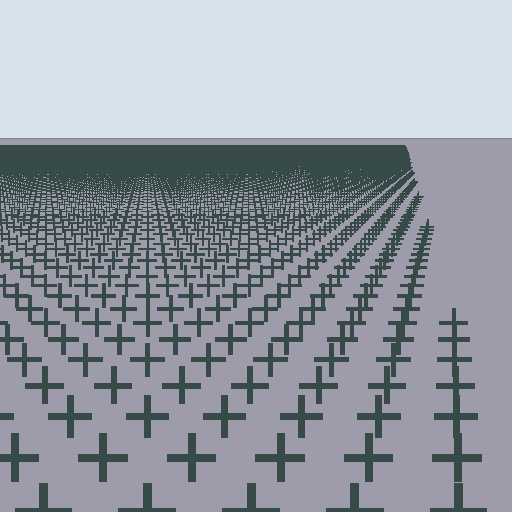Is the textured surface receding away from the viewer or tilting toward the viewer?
The surface is receding away from the viewer. Texture elements get smaller and denser toward the top.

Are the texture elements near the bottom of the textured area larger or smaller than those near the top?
Larger. Near the bottom, elements are closer to the viewer and appear at a bigger on-screen size.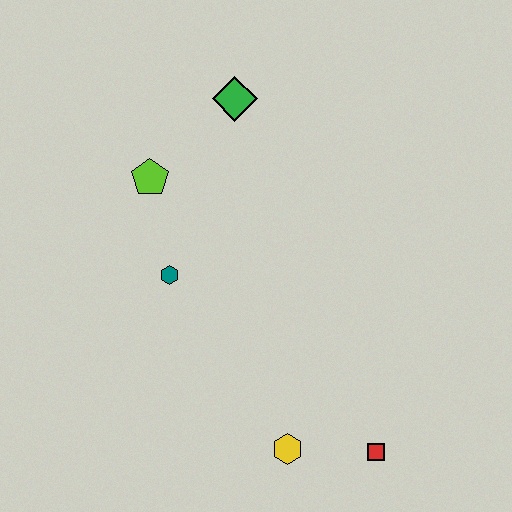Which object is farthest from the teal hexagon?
The red square is farthest from the teal hexagon.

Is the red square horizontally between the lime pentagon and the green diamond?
No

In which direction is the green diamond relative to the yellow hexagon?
The green diamond is above the yellow hexagon.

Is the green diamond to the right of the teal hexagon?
Yes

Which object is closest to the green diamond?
The lime pentagon is closest to the green diamond.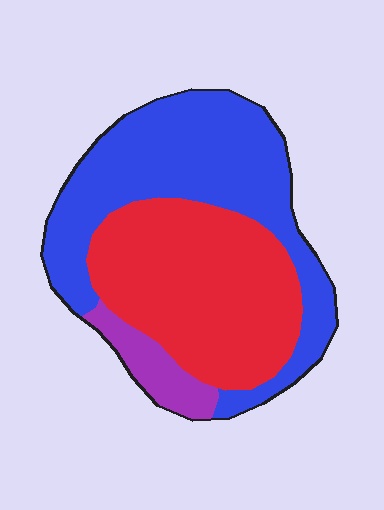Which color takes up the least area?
Purple, at roughly 10%.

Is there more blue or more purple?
Blue.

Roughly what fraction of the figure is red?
Red covers 44% of the figure.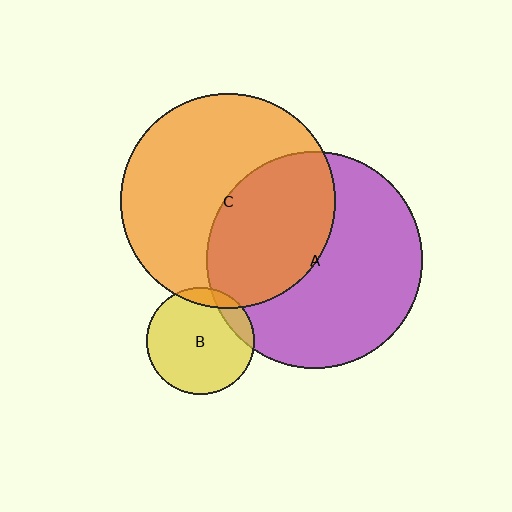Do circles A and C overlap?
Yes.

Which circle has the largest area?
Circle A (purple).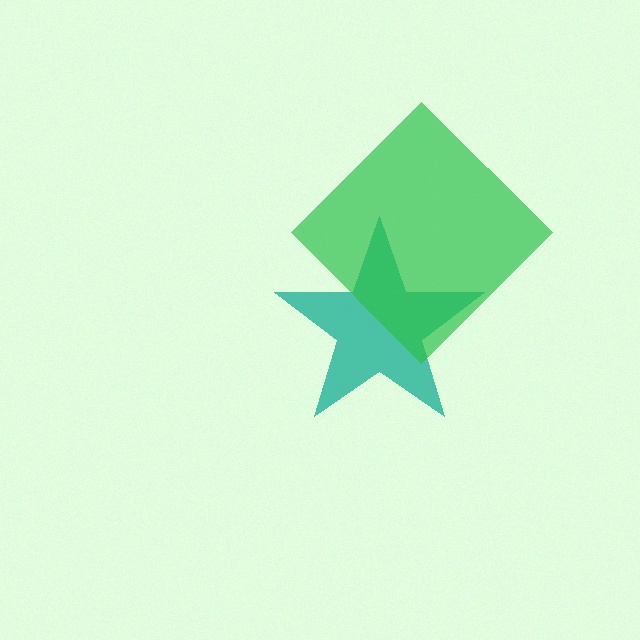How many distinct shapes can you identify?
There are 2 distinct shapes: a teal star, a green diamond.